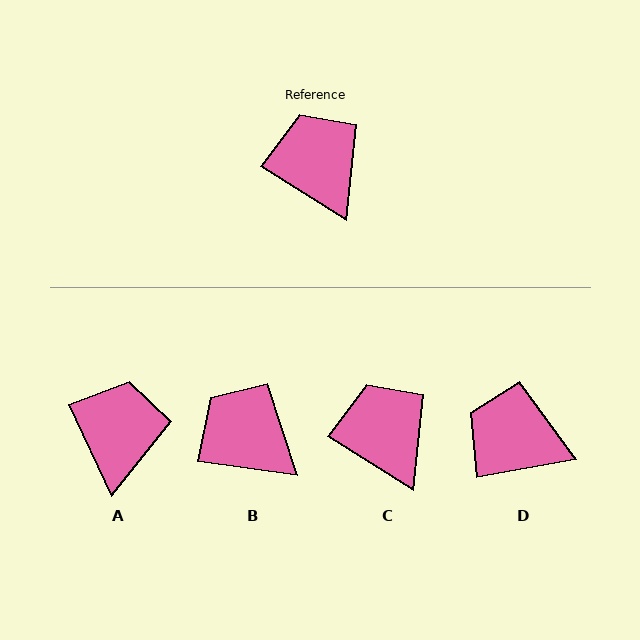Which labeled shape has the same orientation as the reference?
C.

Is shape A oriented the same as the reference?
No, it is off by about 33 degrees.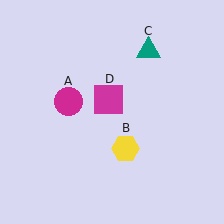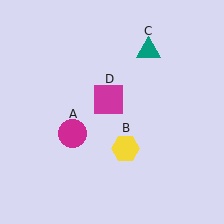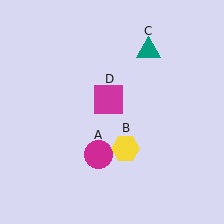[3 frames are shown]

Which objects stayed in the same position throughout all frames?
Yellow hexagon (object B) and teal triangle (object C) and magenta square (object D) remained stationary.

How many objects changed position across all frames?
1 object changed position: magenta circle (object A).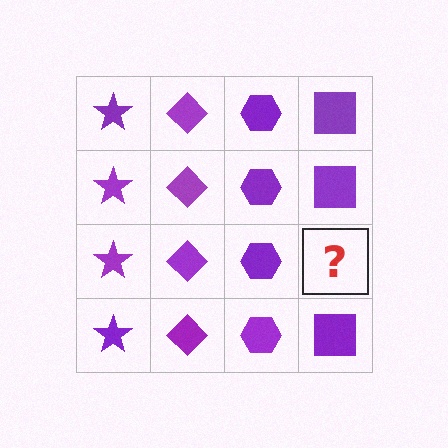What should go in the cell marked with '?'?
The missing cell should contain a purple square.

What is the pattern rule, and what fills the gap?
The rule is that each column has a consistent shape. The gap should be filled with a purple square.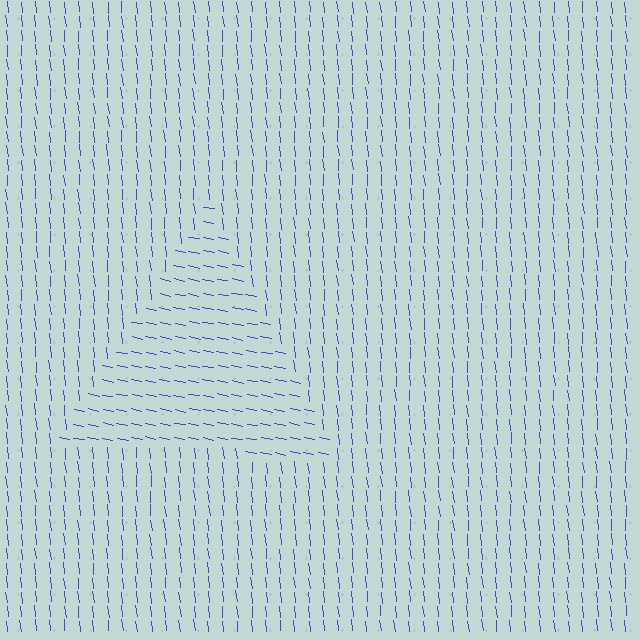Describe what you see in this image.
The image is filled with small blue line segments. A triangle region in the image has lines oriented differently from the surrounding lines, creating a visible texture boundary.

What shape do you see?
I see a triangle.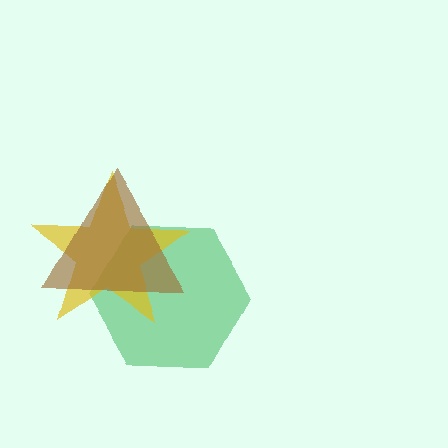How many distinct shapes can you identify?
There are 3 distinct shapes: a green hexagon, a yellow star, a brown triangle.